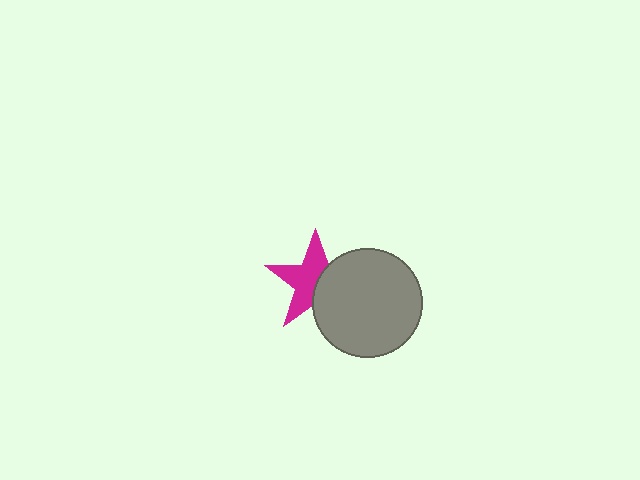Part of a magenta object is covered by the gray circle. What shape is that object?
It is a star.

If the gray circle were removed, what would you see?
You would see the complete magenta star.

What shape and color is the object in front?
The object in front is a gray circle.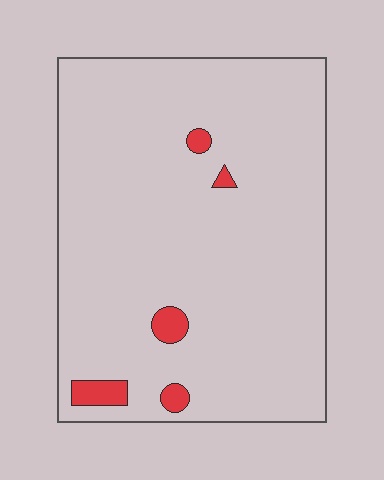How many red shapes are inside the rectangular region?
5.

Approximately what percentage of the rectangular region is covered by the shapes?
Approximately 5%.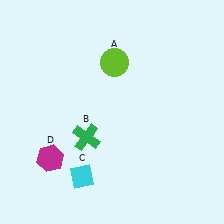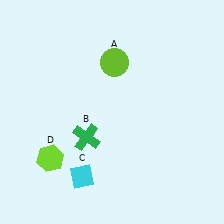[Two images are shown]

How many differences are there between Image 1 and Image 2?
There is 1 difference between the two images.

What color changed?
The hexagon (D) changed from magenta in Image 1 to lime in Image 2.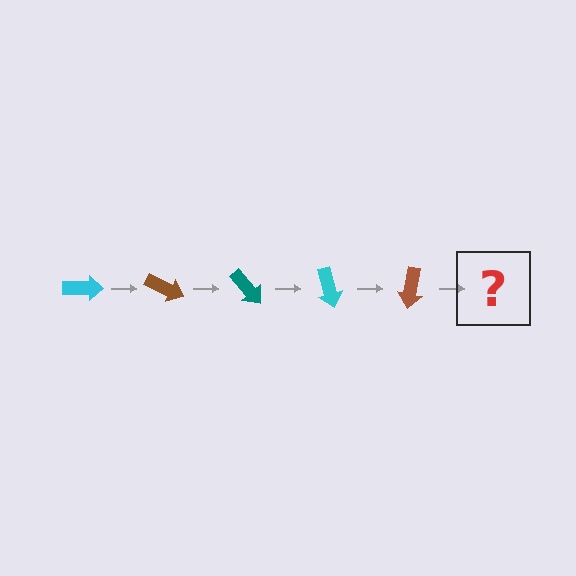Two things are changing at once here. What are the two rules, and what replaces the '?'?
The two rules are that it rotates 25 degrees each step and the color cycles through cyan, brown, and teal. The '?' should be a teal arrow, rotated 125 degrees from the start.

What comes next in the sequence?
The next element should be a teal arrow, rotated 125 degrees from the start.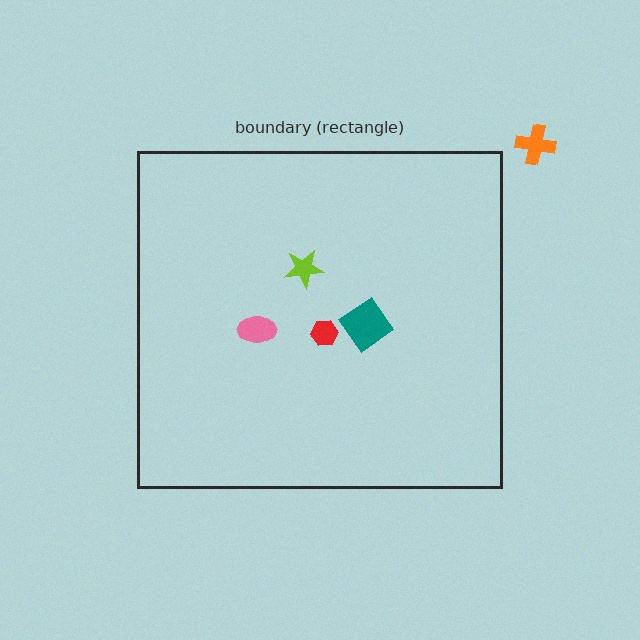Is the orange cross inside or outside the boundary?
Outside.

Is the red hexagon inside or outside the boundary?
Inside.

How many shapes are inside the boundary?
4 inside, 1 outside.